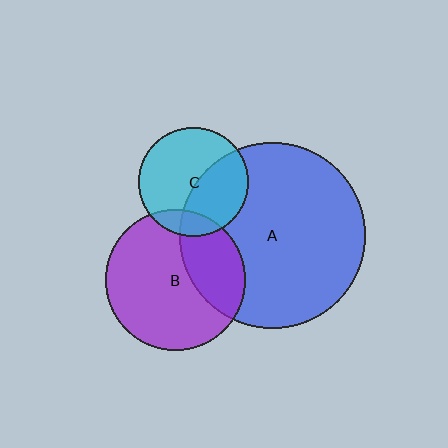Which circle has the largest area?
Circle A (blue).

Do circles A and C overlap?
Yes.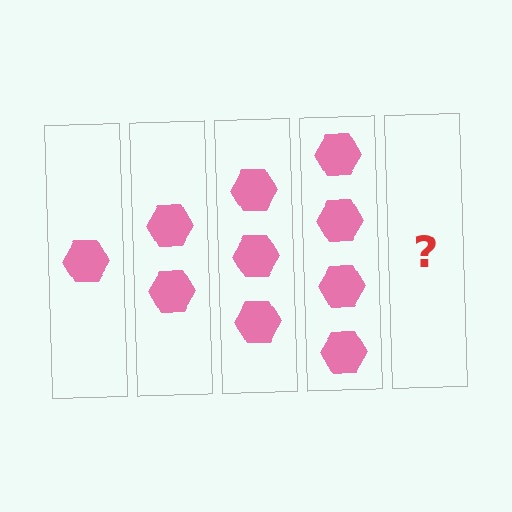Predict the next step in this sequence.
The next step is 5 hexagons.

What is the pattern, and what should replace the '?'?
The pattern is that each step adds one more hexagon. The '?' should be 5 hexagons.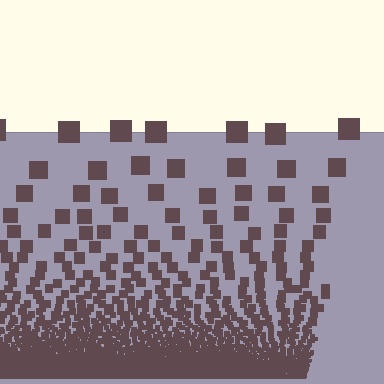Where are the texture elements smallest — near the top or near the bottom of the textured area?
Near the bottom.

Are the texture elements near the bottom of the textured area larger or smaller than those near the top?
Smaller. The gradient is inverted — elements near the bottom are smaller and denser.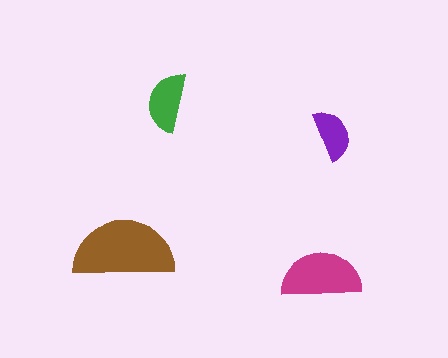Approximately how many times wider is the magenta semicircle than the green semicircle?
About 1.5 times wider.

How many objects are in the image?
There are 4 objects in the image.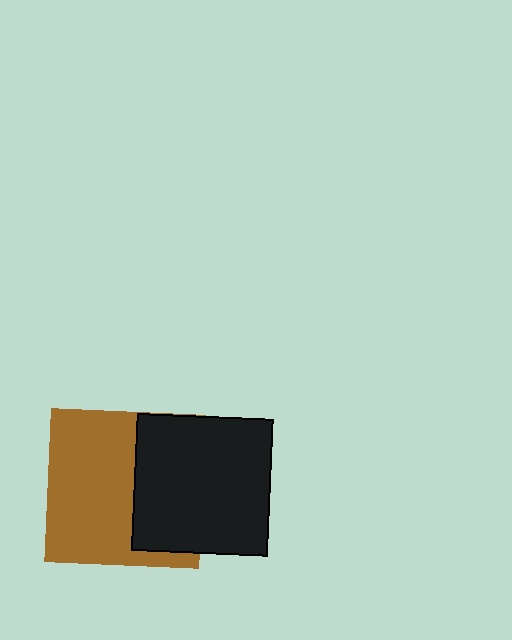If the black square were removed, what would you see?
You would see the complete brown square.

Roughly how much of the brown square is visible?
About half of it is visible (roughly 60%).